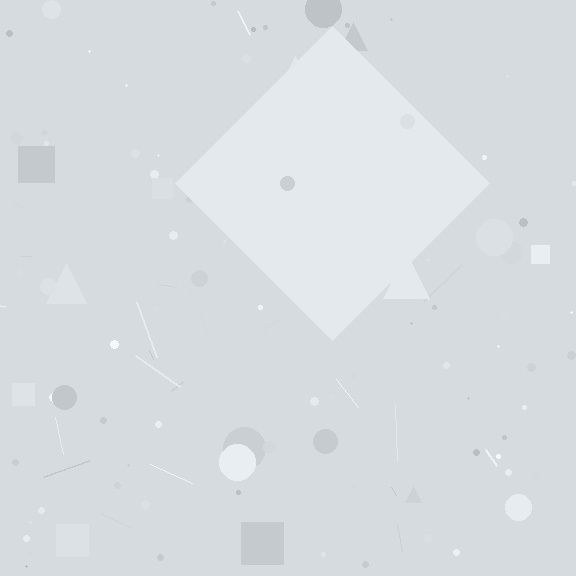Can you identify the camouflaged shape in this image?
The camouflaged shape is a diamond.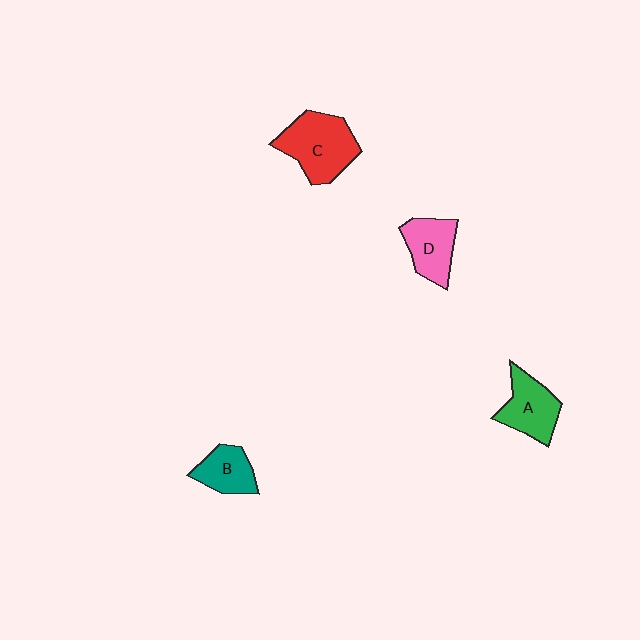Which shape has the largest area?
Shape C (red).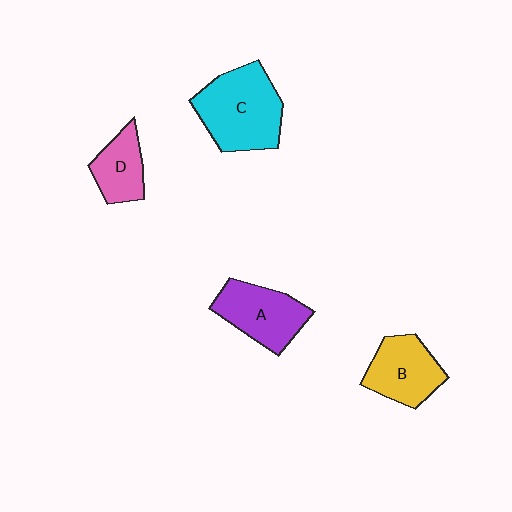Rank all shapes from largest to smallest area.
From largest to smallest: C (cyan), A (purple), B (yellow), D (pink).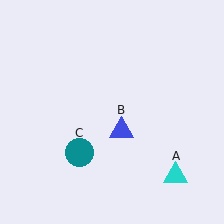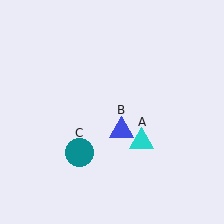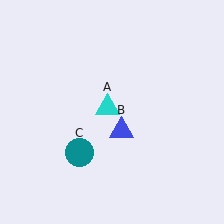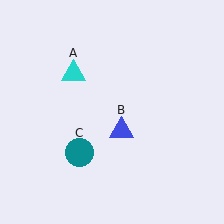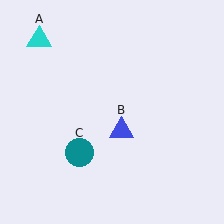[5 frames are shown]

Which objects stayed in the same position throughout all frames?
Blue triangle (object B) and teal circle (object C) remained stationary.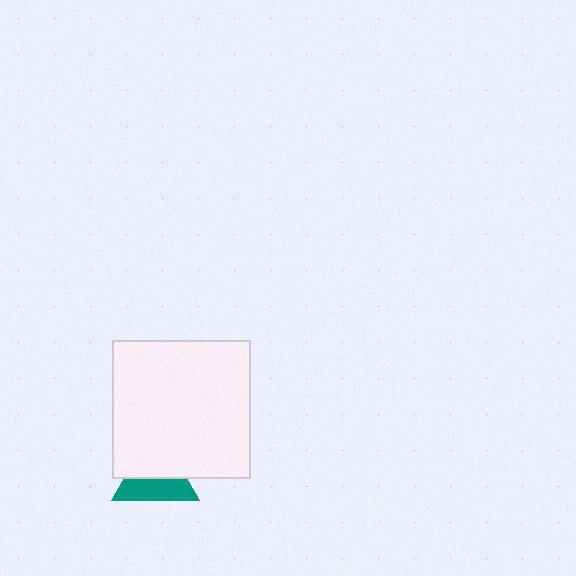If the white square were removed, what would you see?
You would see the complete teal triangle.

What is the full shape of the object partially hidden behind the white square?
The partially hidden object is a teal triangle.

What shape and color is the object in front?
The object in front is a white square.